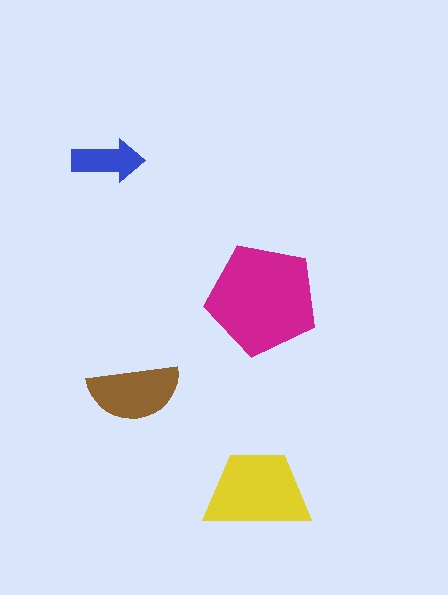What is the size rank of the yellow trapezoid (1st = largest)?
2nd.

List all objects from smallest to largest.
The blue arrow, the brown semicircle, the yellow trapezoid, the magenta pentagon.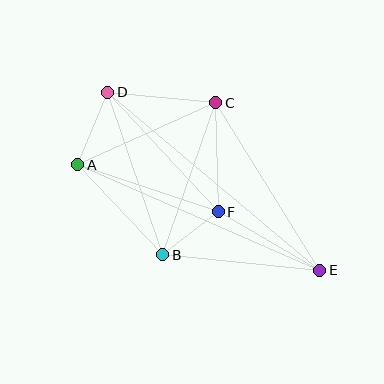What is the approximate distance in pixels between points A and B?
The distance between A and B is approximately 124 pixels.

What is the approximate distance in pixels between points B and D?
The distance between B and D is approximately 172 pixels.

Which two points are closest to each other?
Points B and F are closest to each other.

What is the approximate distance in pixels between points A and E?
The distance between A and E is approximately 264 pixels.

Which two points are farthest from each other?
Points D and E are farthest from each other.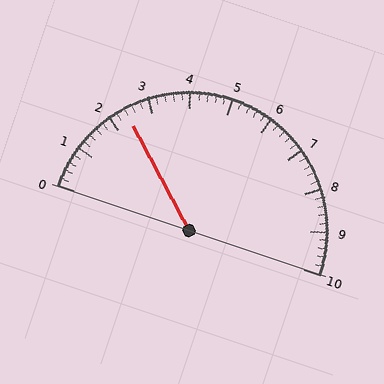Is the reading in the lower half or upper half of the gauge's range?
The reading is in the lower half of the range (0 to 10).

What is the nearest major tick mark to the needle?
The nearest major tick mark is 2.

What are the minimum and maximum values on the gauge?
The gauge ranges from 0 to 10.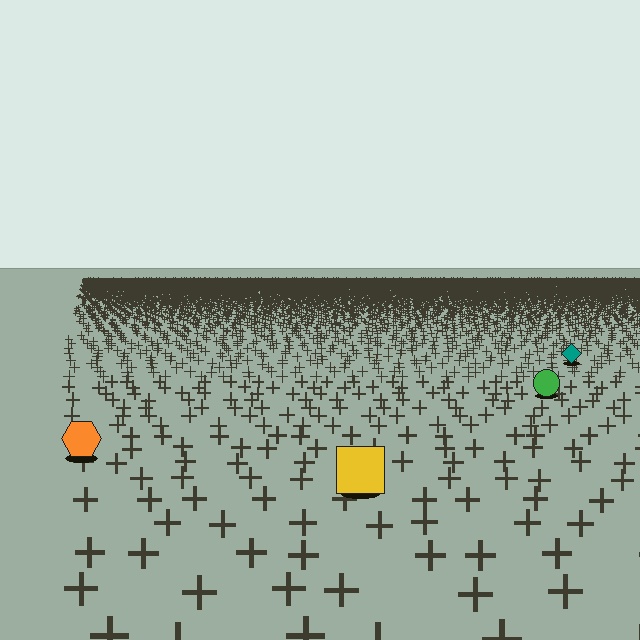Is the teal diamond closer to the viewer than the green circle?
No. The green circle is closer — you can tell from the texture gradient: the ground texture is coarser near it.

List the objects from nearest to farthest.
From nearest to farthest: the yellow square, the orange hexagon, the green circle, the teal diamond.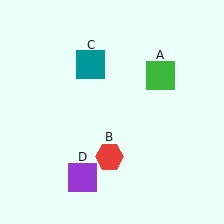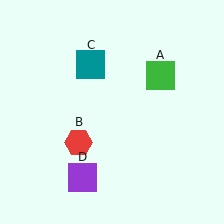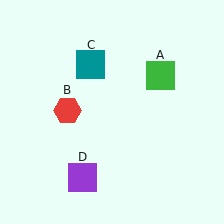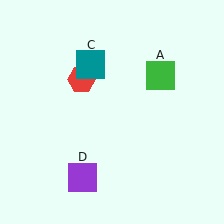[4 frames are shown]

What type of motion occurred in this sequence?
The red hexagon (object B) rotated clockwise around the center of the scene.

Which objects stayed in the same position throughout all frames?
Green square (object A) and teal square (object C) and purple square (object D) remained stationary.